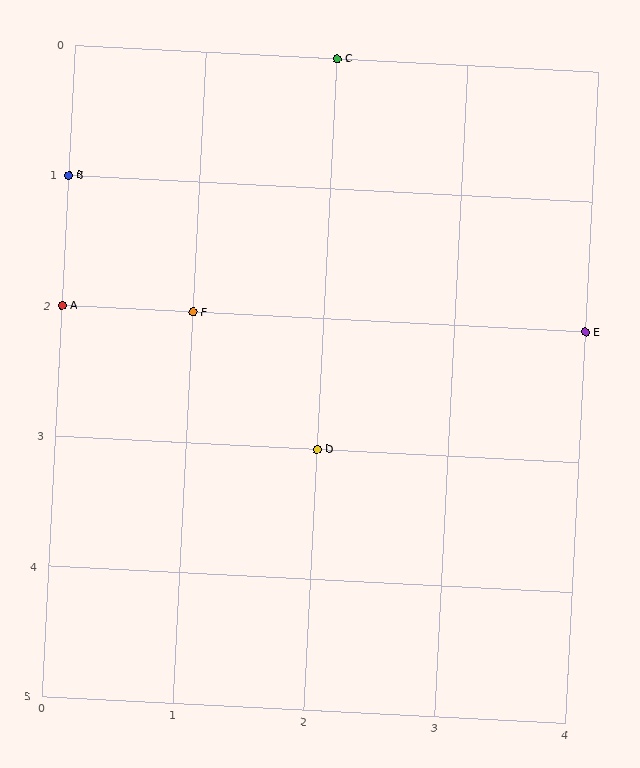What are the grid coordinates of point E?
Point E is at grid coordinates (4, 2).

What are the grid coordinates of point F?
Point F is at grid coordinates (1, 2).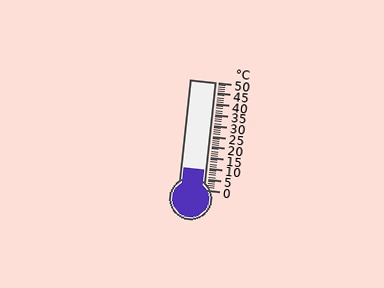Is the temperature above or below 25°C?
The temperature is below 25°C.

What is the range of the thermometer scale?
The thermometer scale ranges from 0°C to 50°C.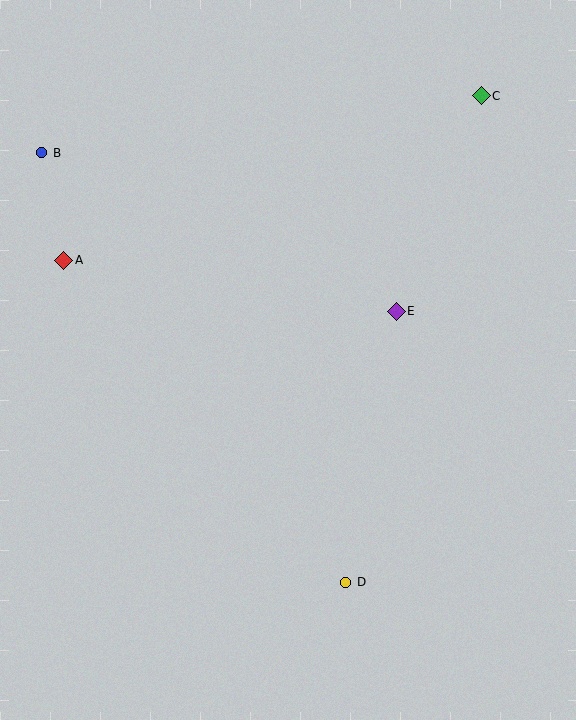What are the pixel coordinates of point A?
Point A is at (64, 260).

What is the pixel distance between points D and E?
The distance between D and E is 276 pixels.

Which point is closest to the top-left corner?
Point B is closest to the top-left corner.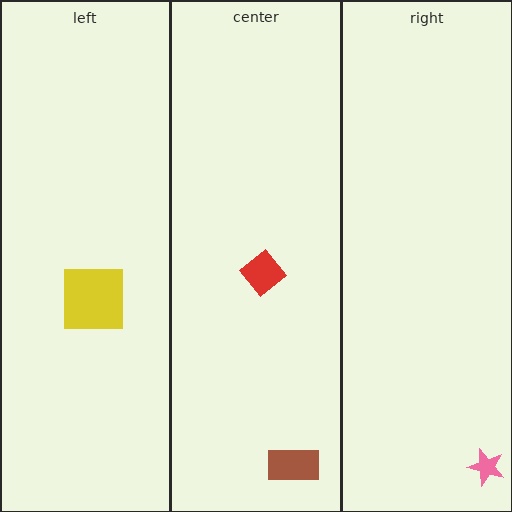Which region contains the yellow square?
The left region.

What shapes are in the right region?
The pink star.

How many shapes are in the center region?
2.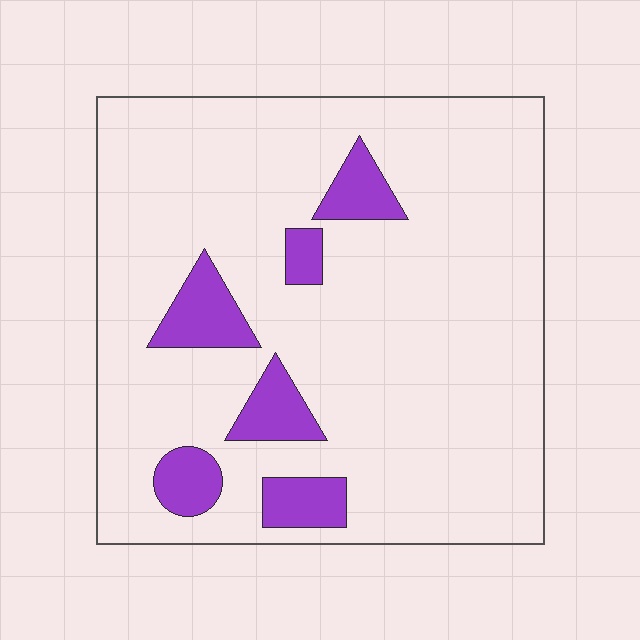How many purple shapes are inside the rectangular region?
6.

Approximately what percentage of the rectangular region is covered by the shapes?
Approximately 10%.